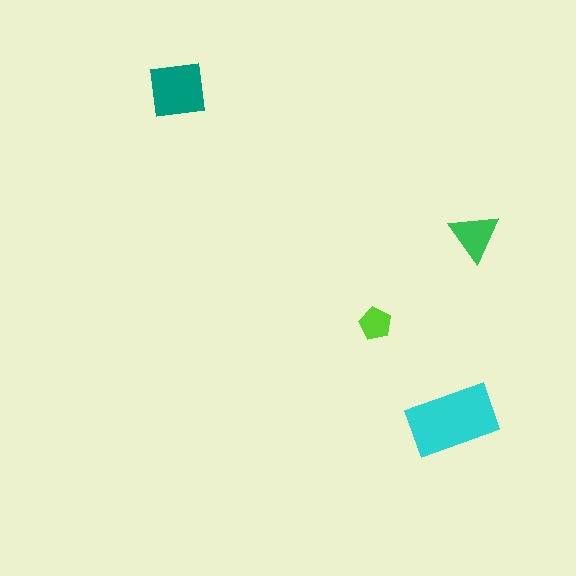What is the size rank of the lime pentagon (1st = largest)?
4th.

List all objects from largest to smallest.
The cyan rectangle, the teal square, the green triangle, the lime pentagon.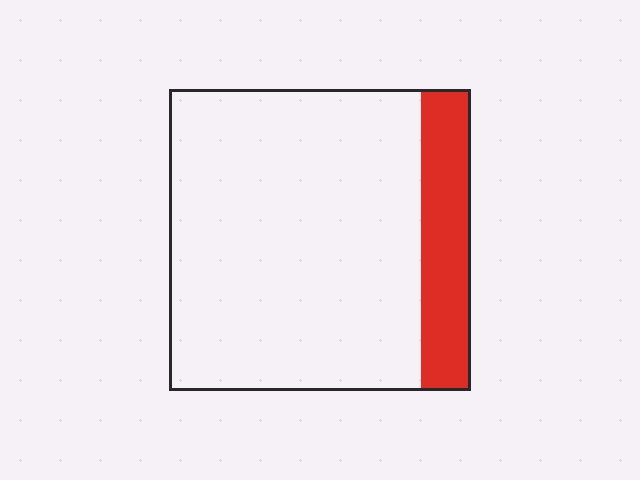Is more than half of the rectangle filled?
No.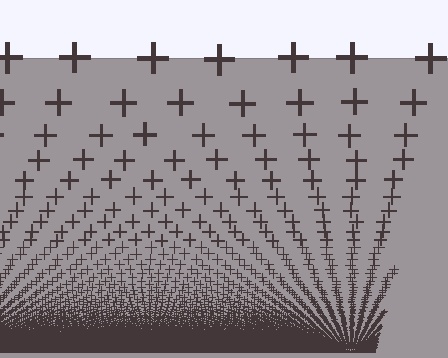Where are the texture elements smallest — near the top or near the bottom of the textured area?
Near the bottom.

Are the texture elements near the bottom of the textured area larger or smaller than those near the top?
Smaller. The gradient is inverted — elements near the bottom are smaller and denser.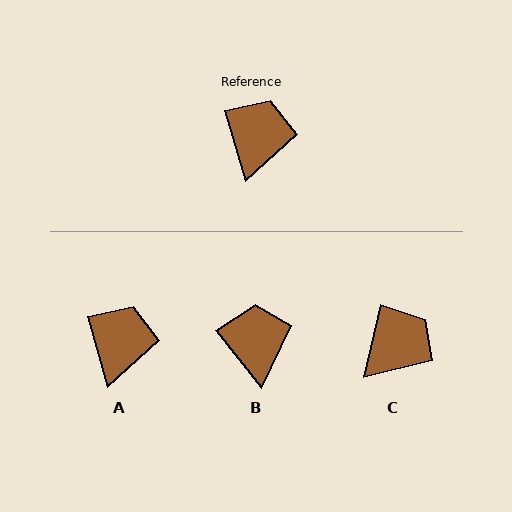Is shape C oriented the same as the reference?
No, it is off by about 29 degrees.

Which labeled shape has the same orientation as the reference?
A.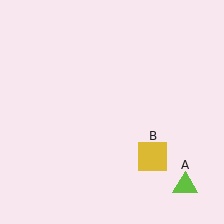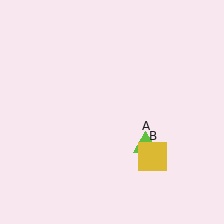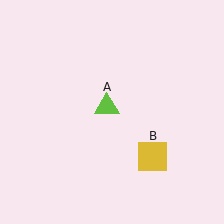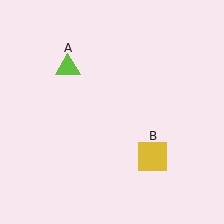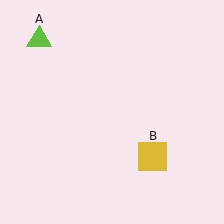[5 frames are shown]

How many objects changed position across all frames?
1 object changed position: lime triangle (object A).